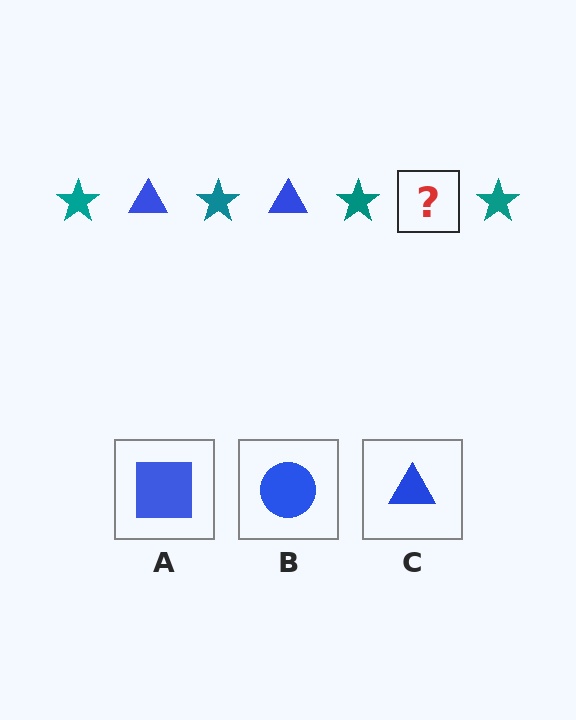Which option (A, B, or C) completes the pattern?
C.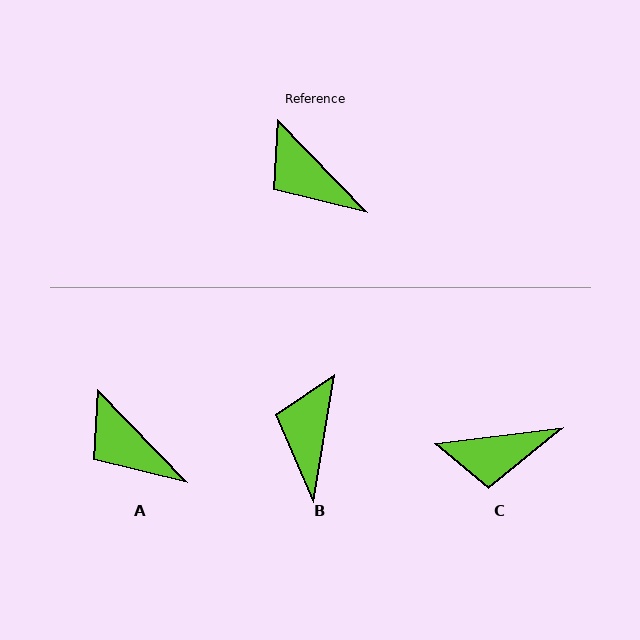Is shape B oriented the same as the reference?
No, it is off by about 53 degrees.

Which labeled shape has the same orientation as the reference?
A.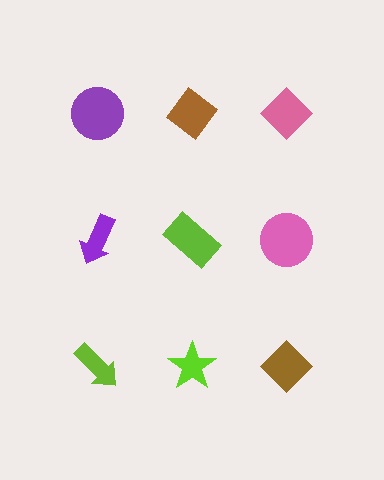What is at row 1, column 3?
A pink diamond.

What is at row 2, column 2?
A lime rectangle.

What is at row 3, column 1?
A lime arrow.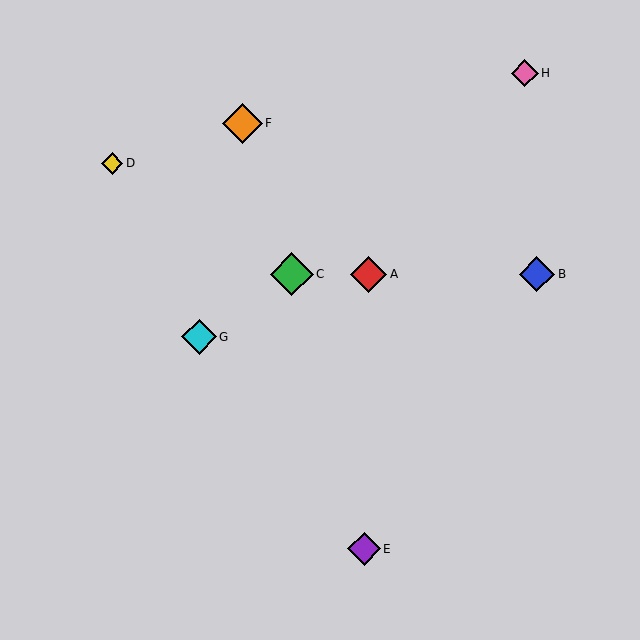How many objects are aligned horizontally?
3 objects (A, B, C) are aligned horizontally.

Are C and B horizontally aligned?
Yes, both are at y≈274.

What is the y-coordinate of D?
Object D is at y≈163.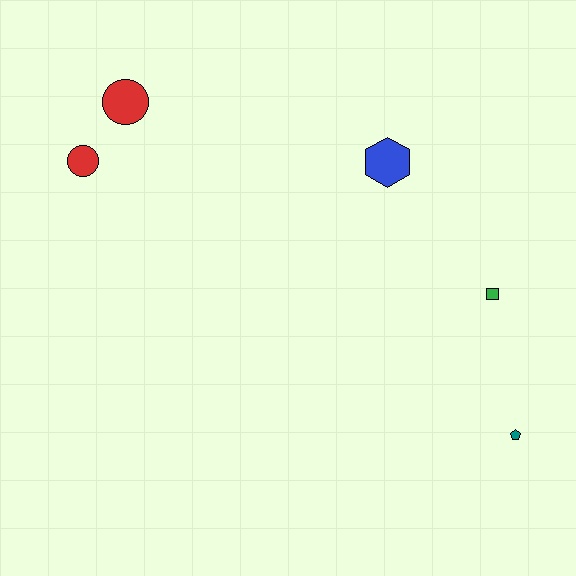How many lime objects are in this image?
There are no lime objects.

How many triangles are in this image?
There are no triangles.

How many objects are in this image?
There are 5 objects.